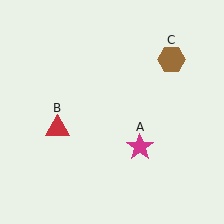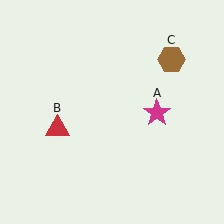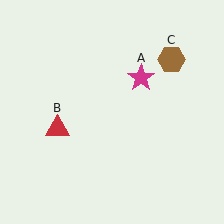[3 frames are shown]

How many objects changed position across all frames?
1 object changed position: magenta star (object A).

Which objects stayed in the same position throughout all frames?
Red triangle (object B) and brown hexagon (object C) remained stationary.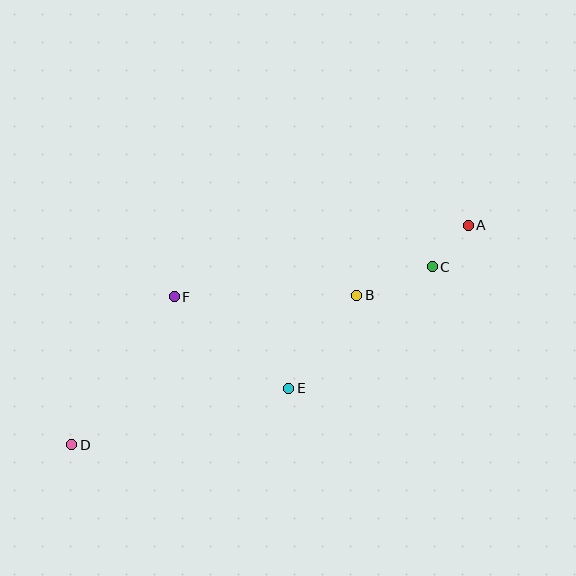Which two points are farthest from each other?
Points A and D are farthest from each other.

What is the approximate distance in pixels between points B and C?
The distance between B and C is approximately 81 pixels.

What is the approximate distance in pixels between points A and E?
The distance between A and E is approximately 243 pixels.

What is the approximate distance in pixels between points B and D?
The distance between B and D is approximately 322 pixels.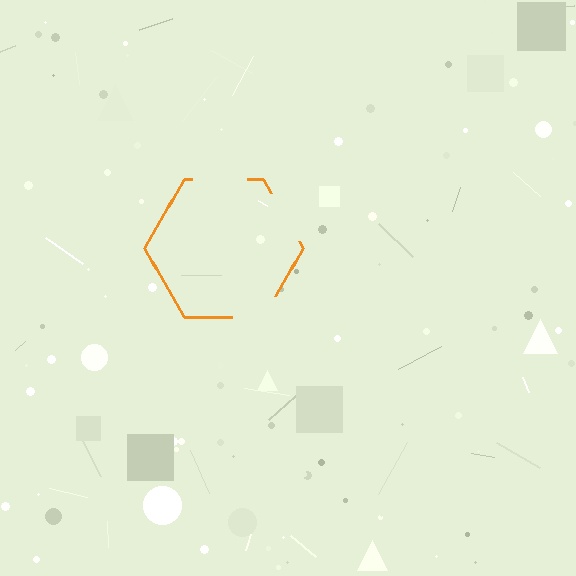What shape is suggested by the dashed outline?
The dashed outline suggests a hexagon.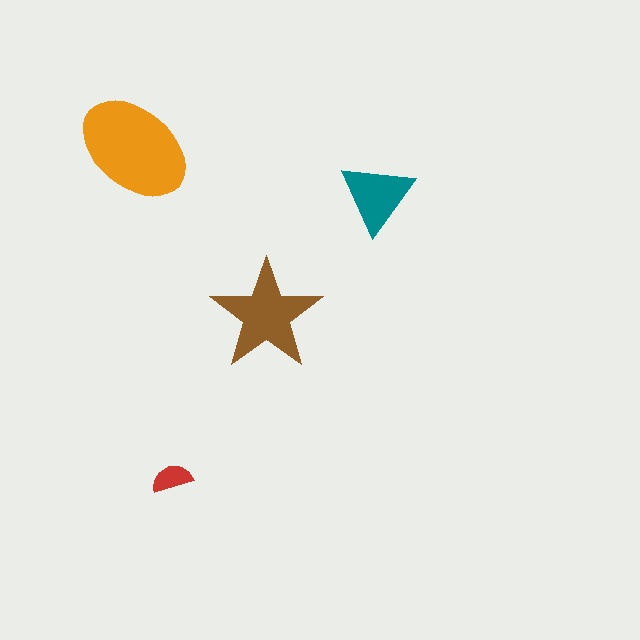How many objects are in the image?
There are 4 objects in the image.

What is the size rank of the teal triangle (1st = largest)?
3rd.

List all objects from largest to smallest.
The orange ellipse, the brown star, the teal triangle, the red semicircle.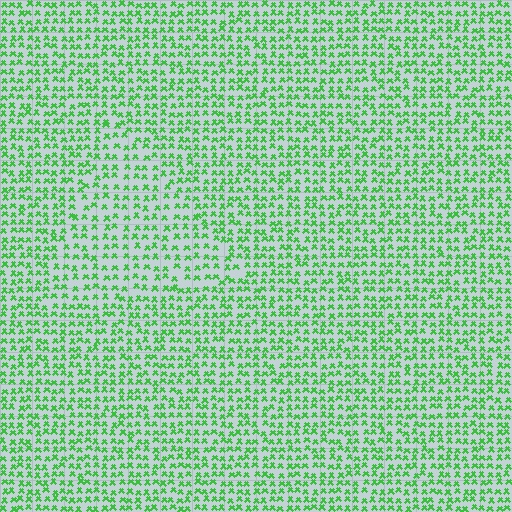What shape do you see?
I see a triangle.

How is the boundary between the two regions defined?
The boundary is defined by a change in element density (approximately 1.4x ratio). All elements are the same color, size, and shape.